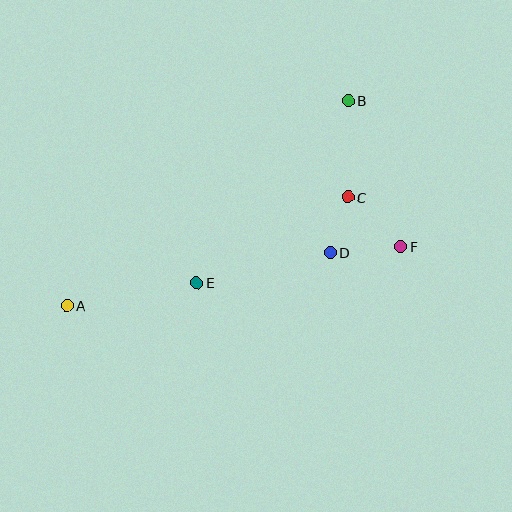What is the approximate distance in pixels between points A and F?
The distance between A and F is approximately 339 pixels.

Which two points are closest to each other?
Points C and D are closest to each other.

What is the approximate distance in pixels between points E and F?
The distance between E and F is approximately 207 pixels.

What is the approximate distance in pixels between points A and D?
The distance between A and D is approximately 268 pixels.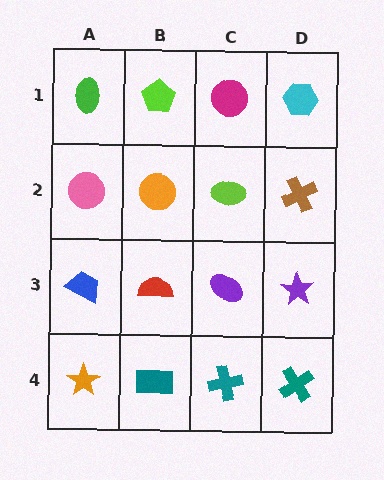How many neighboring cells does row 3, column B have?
4.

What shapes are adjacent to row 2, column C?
A magenta circle (row 1, column C), a purple ellipse (row 3, column C), an orange circle (row 2, column B), a brown cross (row 2, column D).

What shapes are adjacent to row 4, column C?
A purple ellipse (row 3, column C), a teal rectangle (row 4, column B), a teal cross (row 4, column D).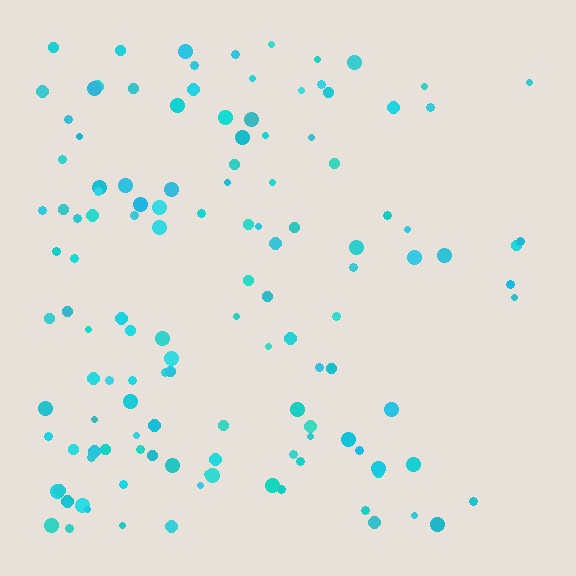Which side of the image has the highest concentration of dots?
The left.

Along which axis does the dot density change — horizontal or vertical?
Horizontal.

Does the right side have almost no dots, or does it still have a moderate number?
Still a moderate number, just noticeably fewer than the left.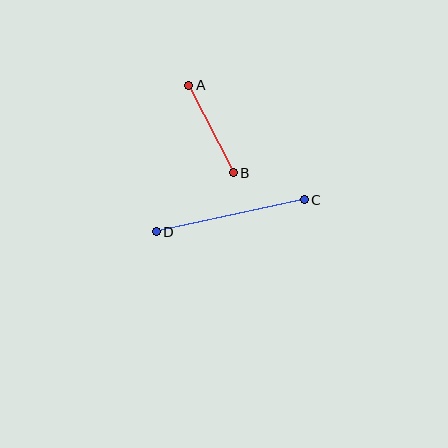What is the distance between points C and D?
The distance is approximately 151 pixels.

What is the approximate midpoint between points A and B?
The midpoint is at approximately (211, 129) pixels.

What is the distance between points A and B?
The distance is approximately 98 pixels.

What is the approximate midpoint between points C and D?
The midpoint is at approximately (230, 216) pixels.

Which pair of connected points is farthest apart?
Points C and D are farthest apart.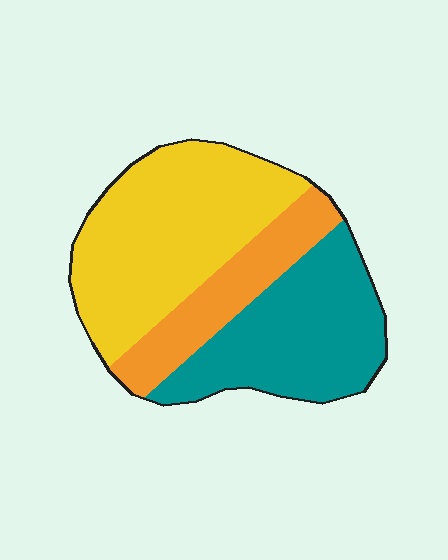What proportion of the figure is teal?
Teal covers 35% of the figure.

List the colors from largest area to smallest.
From largest to smallest: yellow, teal, orange.